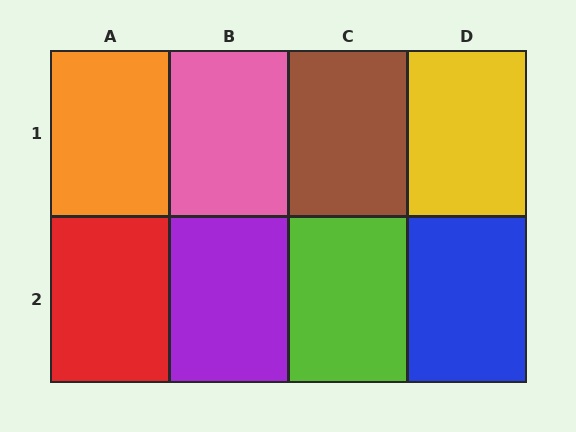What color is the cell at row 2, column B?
Purple.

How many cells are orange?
1 cell is orange.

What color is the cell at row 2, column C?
Lime.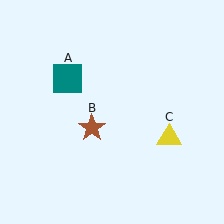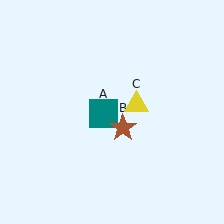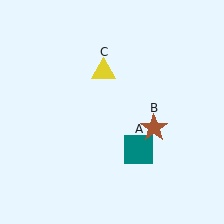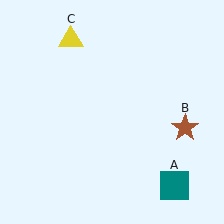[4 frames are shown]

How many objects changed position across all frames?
3 objects changed position: teal square (object A), brown star (object B), yellow triangle (object C).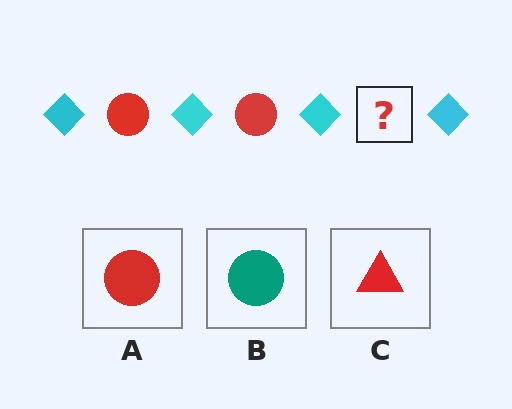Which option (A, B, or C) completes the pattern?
A.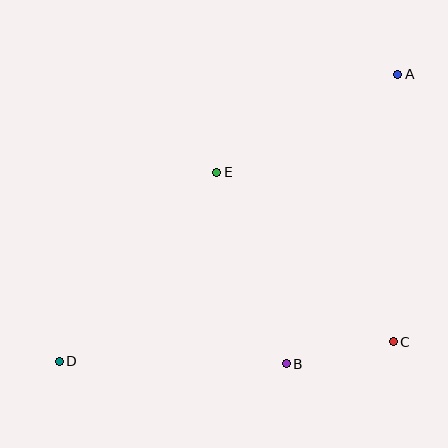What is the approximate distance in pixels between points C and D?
The distance between C and D is approximately 334 pixels.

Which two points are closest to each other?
Points B and C are closest to each other.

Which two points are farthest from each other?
Points A and D are farthest from each other.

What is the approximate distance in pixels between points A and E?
The distance between A and E is approximately 206 pixels.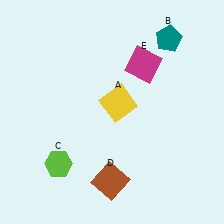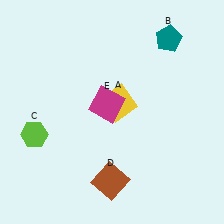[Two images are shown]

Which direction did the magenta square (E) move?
The magenta square (E) moved down.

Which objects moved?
The objects that moved are: the lime hexagon (C), the magenta square (E).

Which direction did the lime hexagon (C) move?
The lime hexagon (C) moved up.